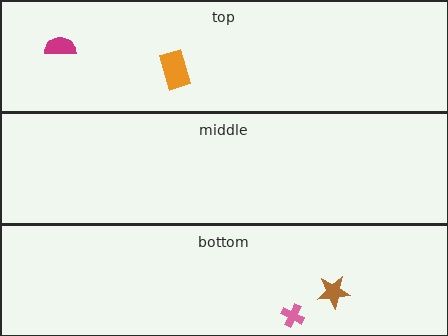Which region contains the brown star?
The bottom region.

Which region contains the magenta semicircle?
The top region.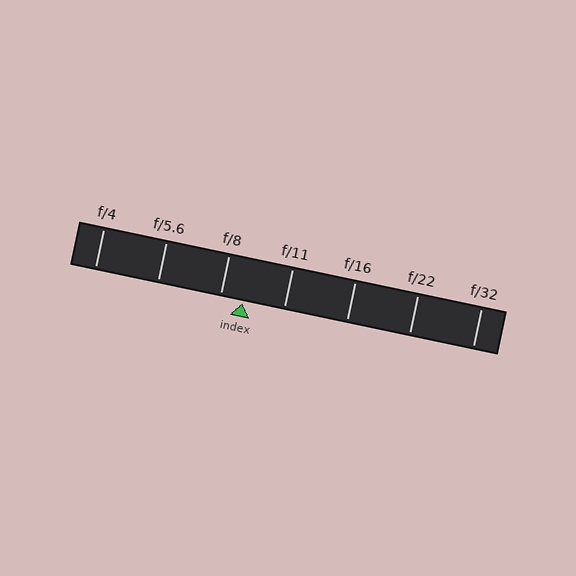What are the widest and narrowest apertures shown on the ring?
The widest aperture shown is f/4 and the narrowest is f/32.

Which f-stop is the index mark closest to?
The index mark is closest to f/8.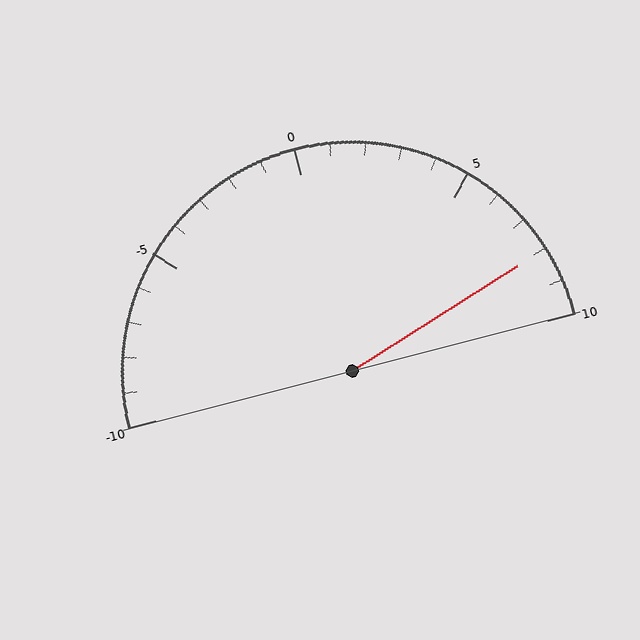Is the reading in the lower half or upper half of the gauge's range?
The reading is in the upper half of the range (-10 to 10).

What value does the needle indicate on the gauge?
The needle indicates approximately 8.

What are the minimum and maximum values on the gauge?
The gauge ranges from -10 to 10.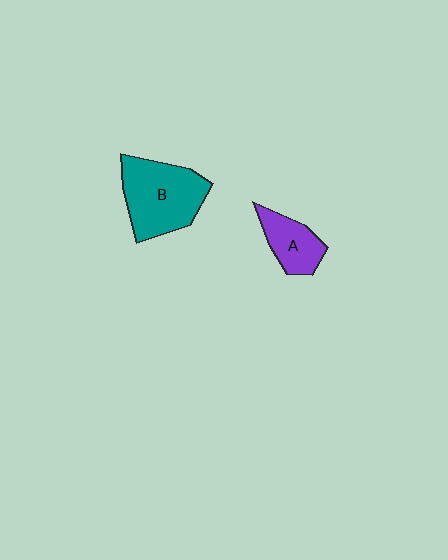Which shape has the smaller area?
Shape A (purple).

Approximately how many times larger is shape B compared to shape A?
Approximately 1.9 times.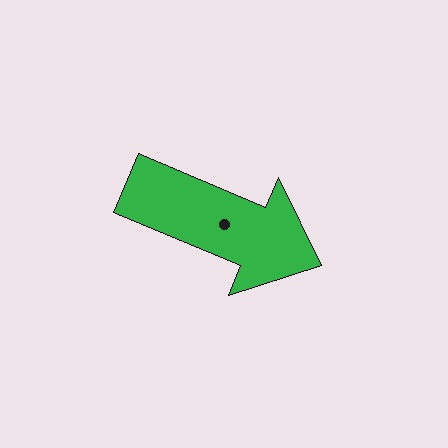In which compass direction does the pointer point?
Southeast.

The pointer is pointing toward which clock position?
Roughly 4 o'clock.